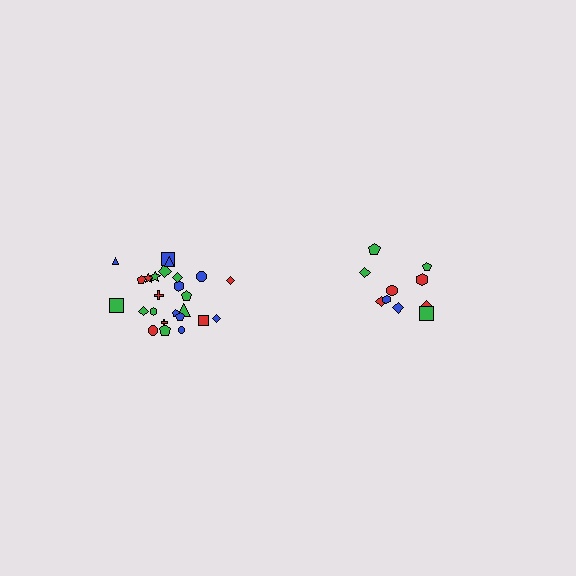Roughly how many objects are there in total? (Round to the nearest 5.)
Roughly 35 objects in total.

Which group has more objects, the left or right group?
The left group.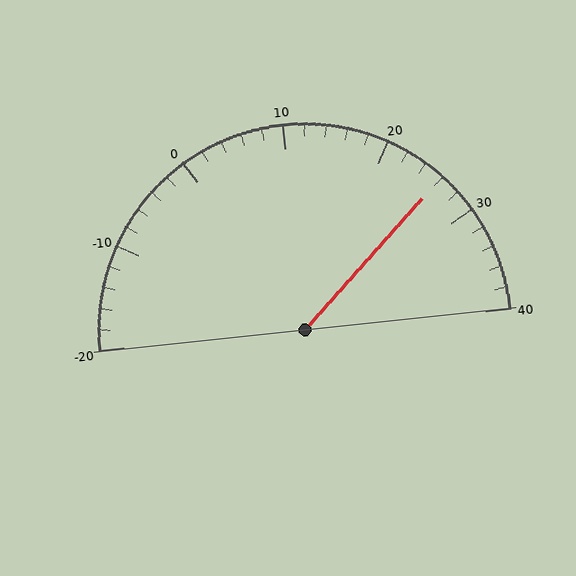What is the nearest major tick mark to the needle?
The nearest major tick mark is 30.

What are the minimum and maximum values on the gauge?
The gauge ranges from -20 to 40.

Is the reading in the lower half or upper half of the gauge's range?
The reading is in the upper half of the range (-20 to 40).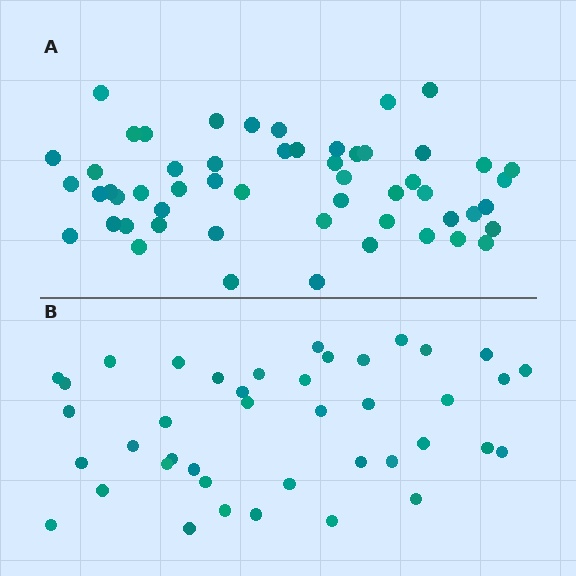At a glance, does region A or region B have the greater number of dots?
Region A (the top region) has more dots.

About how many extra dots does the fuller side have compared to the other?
Region A has approximately 15 more dots than region B.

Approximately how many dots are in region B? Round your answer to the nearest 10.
About 40 dots. (The exact count is 41, which rounds to 40.)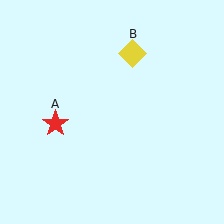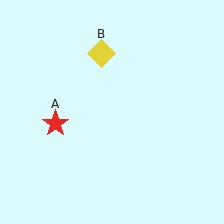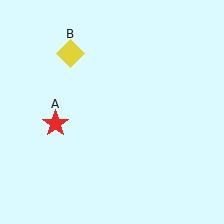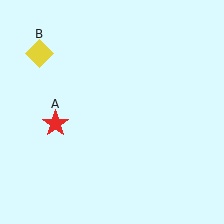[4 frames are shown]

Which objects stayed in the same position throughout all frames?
Red star (object A) remained stationary.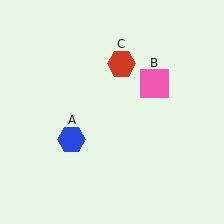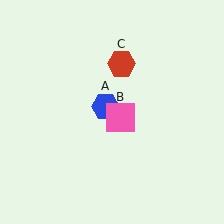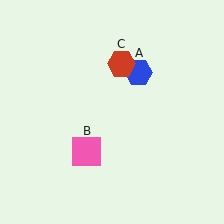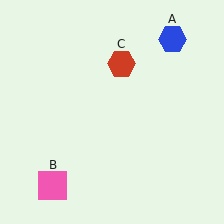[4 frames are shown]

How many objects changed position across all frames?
2 objects changed position: blue hexagon (object A), pink square (object B).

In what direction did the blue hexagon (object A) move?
The blue hexagon (object A) moved up and to the right.